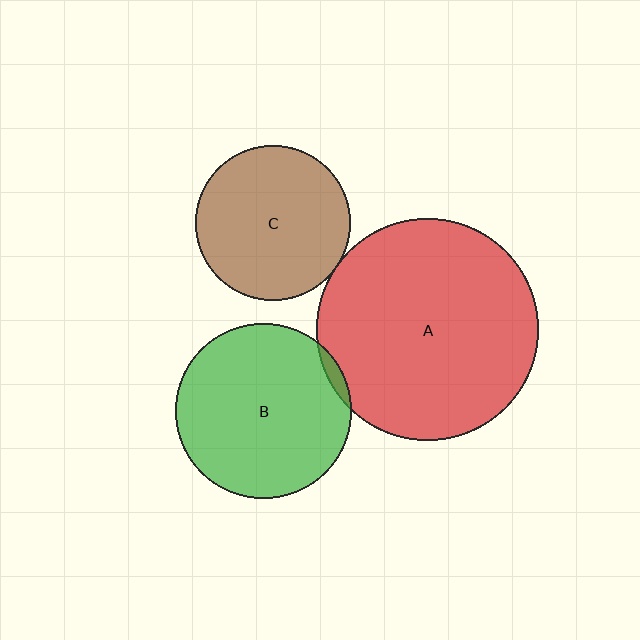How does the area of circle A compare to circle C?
Approximately 2.0 times.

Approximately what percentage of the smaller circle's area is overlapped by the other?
Approximately 5%.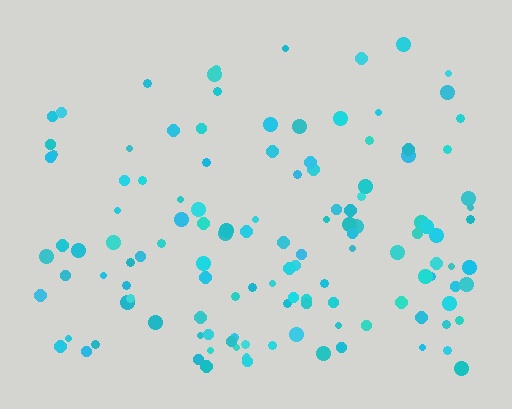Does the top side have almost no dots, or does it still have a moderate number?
Still a moderate number, just noticeably fewer than the bottom.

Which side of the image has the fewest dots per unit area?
The top.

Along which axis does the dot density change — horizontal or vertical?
Vertical.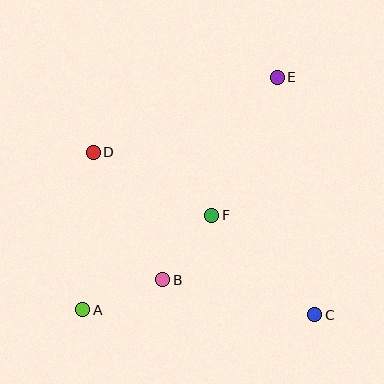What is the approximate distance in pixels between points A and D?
The distance between A and D is approximately 158 pixels.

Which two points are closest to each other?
Points B and F are closest to each other.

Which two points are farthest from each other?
Points A and E are farthest from each other.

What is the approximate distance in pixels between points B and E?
The distance between B and E is approximately 233 pixels.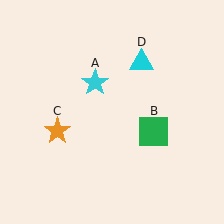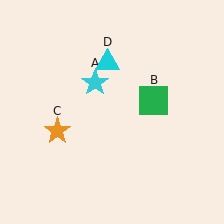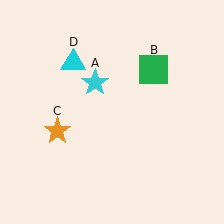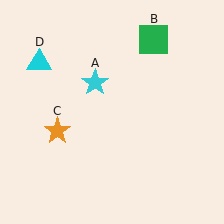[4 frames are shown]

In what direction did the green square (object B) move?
The green square (object B) moved up.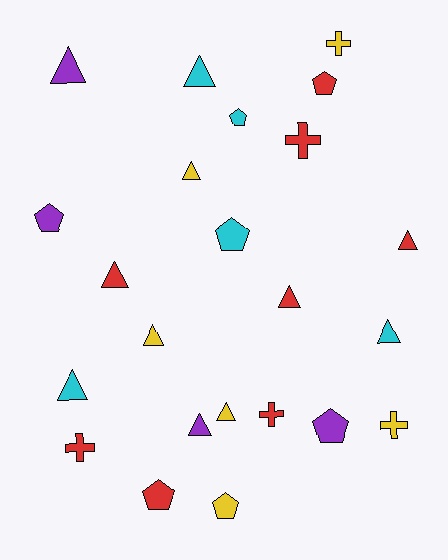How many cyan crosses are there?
There are no cyan crosses.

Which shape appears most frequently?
Triangle, with 11 objects.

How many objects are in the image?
There are 23 objects.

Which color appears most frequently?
Red, with 8 objects.